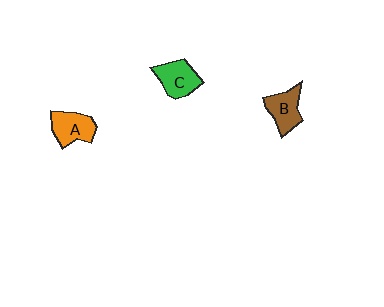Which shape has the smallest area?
Shape B (brown).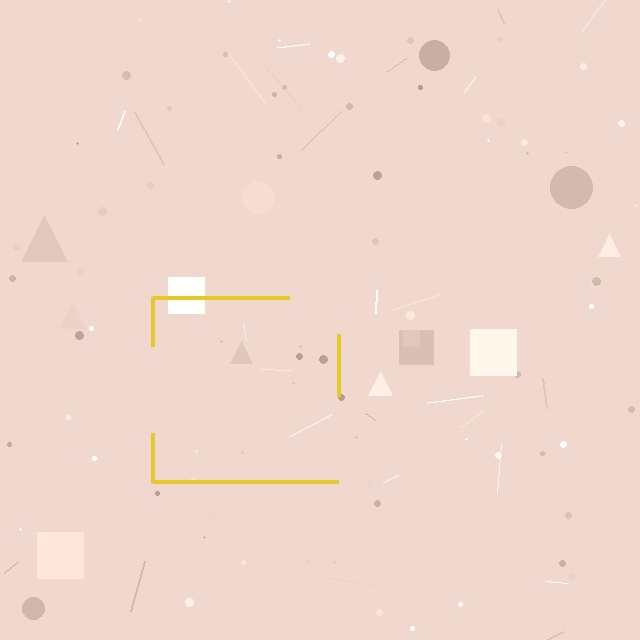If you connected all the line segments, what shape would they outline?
They would outline a square.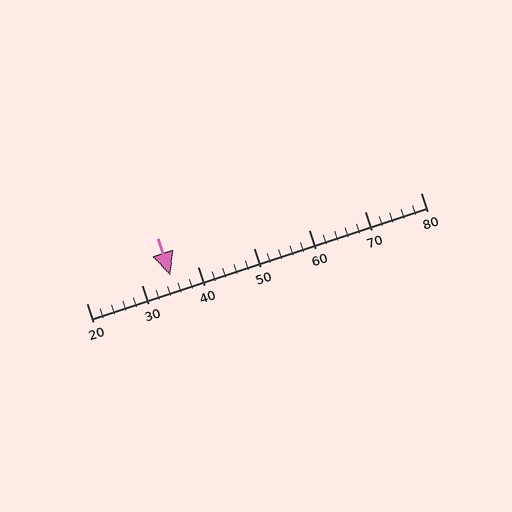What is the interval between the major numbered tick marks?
The major tick marks are spaced 10 units apart.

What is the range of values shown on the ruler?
The ruler shows values from 20 to 80.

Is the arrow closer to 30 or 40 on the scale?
The arrow is closer to 40.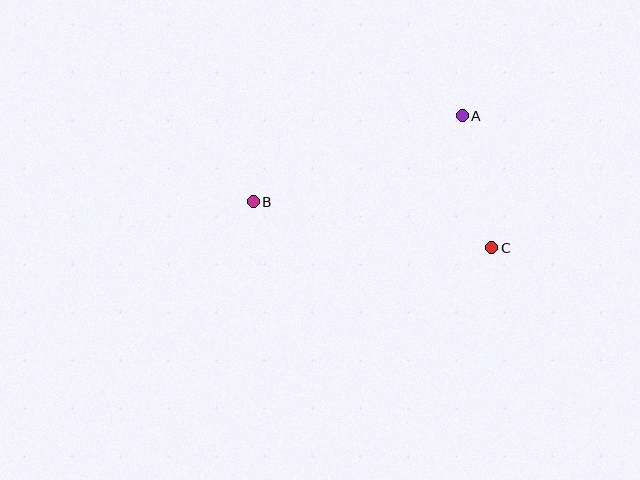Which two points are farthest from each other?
Points B and C are farthest from each other.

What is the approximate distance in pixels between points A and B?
The distance between A and B is approximately 226 pixels.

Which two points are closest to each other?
Points A and C are closest to each other.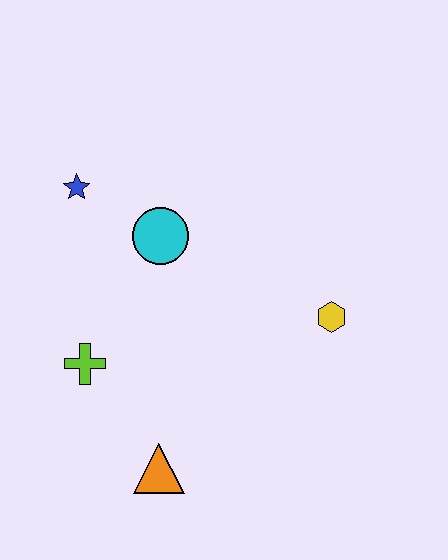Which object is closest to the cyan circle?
The blue star is closest to the cyan circle.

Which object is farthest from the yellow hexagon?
The blue star is farthest from the yellow hexagon.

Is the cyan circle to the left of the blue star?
No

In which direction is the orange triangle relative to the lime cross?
The orange triangle is below the lime cross.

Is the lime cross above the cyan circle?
No